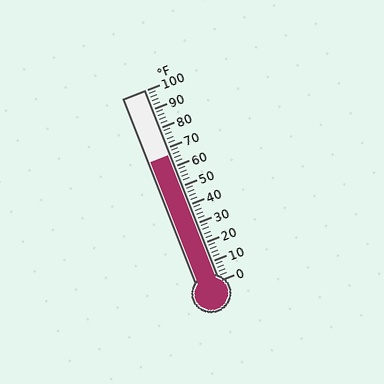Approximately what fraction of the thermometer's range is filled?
The thermometer is filled to approximately 65% of its range.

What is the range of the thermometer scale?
The thermometer scale ranges from 0°F to 100°F.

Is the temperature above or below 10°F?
The temperature is above 10°F.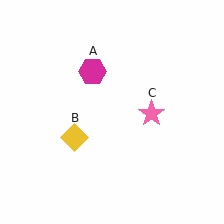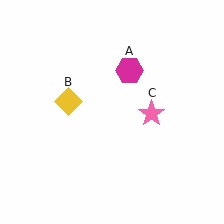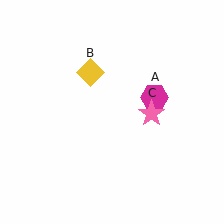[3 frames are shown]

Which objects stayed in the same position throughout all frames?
Pink star (object C) remained stationary.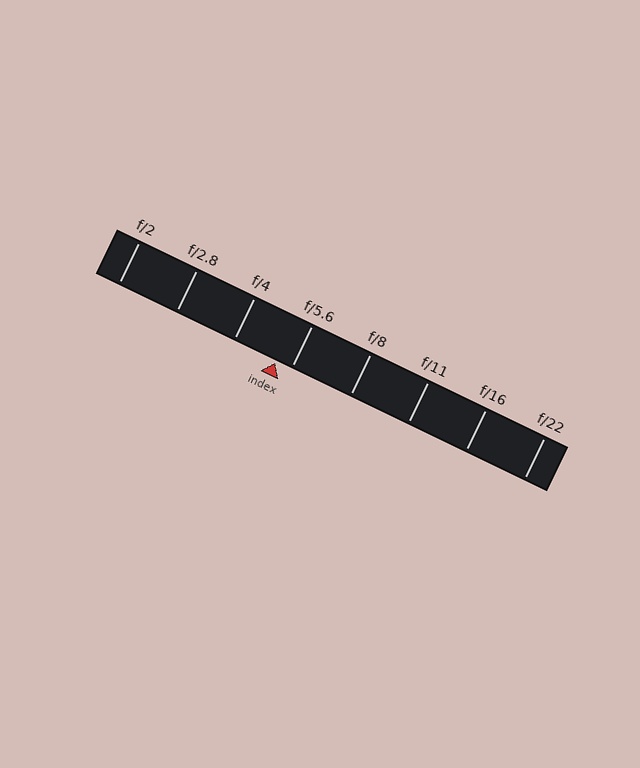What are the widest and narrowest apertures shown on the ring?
The widest aperture shown is f/2 and the narrowest is f/22.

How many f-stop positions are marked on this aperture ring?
There are 8 f-stop positions marked.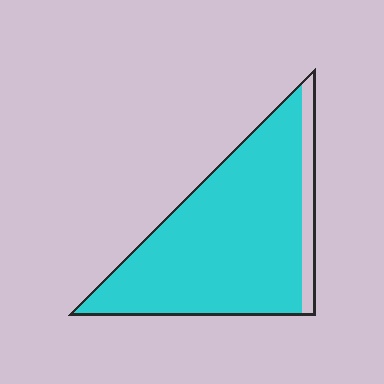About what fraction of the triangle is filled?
About nine tenths (9/10).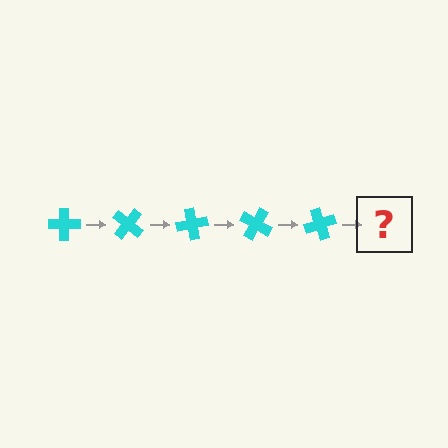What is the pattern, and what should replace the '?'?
The pattern is that the cross rotates 40 degrees each step. The '?' should be a cyan cross rotated 200 degrees.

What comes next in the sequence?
The next element should be a cyan cross rotated 200 degrees.